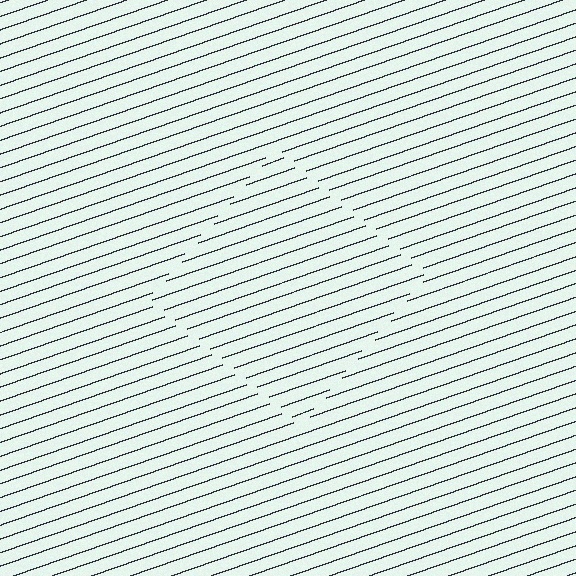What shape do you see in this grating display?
An illusory square. The interior of the shape contains the same grating, shifted by half a period — the contour is defined by the phase discontinuity where line-ends from the inner and outer gratings abut.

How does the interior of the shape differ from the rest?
The interior of the shape contains the same grating, shifted by half a period — the contour is defined by the phase discontinuity where line-ends from the inner and outer gratings abut.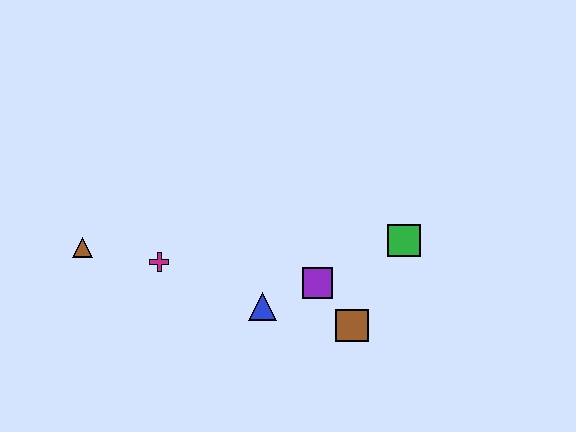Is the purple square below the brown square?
No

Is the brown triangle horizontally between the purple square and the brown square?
No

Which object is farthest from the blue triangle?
The brown triangle is farthest from the blue triangle.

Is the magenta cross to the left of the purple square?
Yes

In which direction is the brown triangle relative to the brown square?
The brown triangle is to the left of the brown square.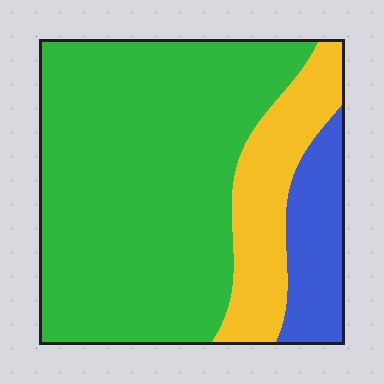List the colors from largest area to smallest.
From largest to smallest: green, yellow, blue.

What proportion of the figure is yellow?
Yellow takes up between a sixth and a third of the figure.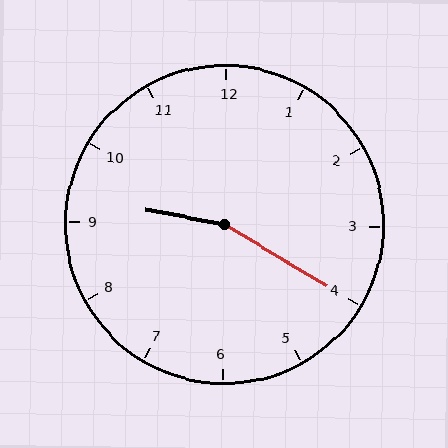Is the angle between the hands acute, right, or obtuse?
It is obtuse.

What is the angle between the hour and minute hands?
Approximately 160 degrees.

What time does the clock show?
9:20.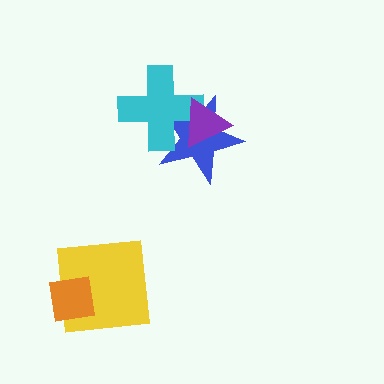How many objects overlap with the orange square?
1 object overlaps with the orange square.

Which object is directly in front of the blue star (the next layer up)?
The cyan cross is directly in front of the blue star.